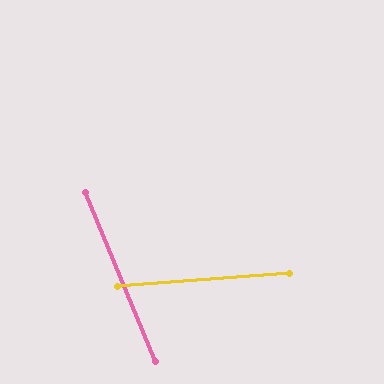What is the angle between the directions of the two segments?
Approximately 72 degrees.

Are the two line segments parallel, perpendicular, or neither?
Neither parallel nor perpendicular — they differ by about 72°.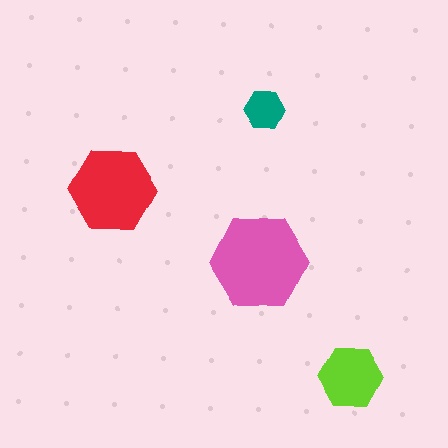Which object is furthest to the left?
The red hexagon is leftmost.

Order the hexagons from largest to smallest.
the pink one, the red one, the lime one, the teal one.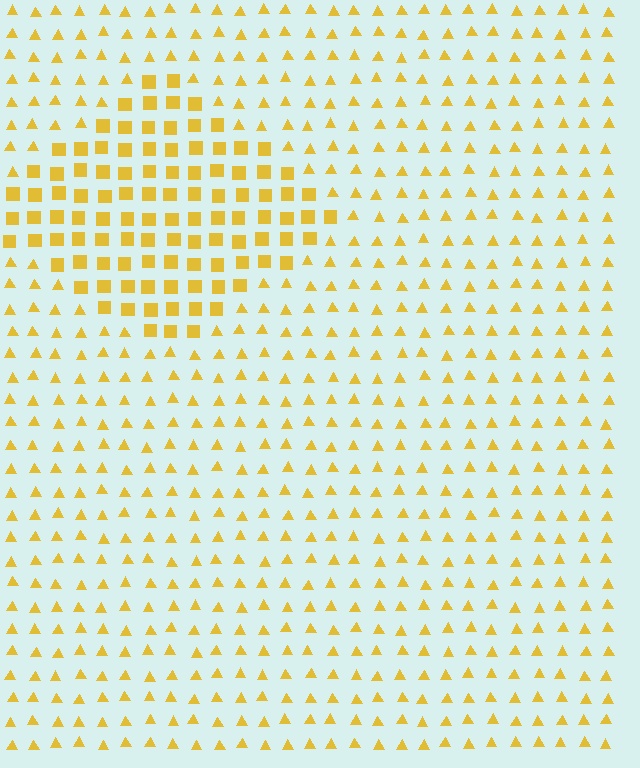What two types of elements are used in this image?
The image uses squares inside the diamond region and triangles outside it.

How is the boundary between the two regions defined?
The boundary is defined by a change in element shape: squares inside vs. triangles outside. All elements share the same color and spacing.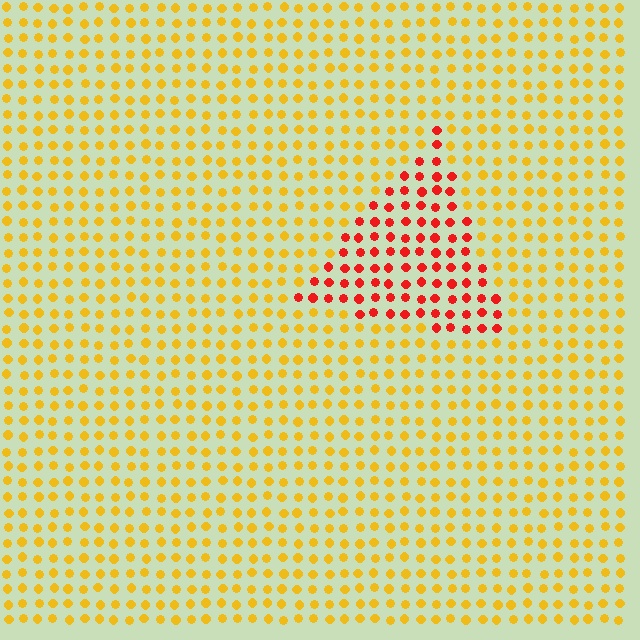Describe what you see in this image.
The image is filled with small yellow elements in a uniform arrangement. A triangle-shaped region is visible where the elements are tinted to a slightly different hue, forming a subtle color boundary.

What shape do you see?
I see a triangle.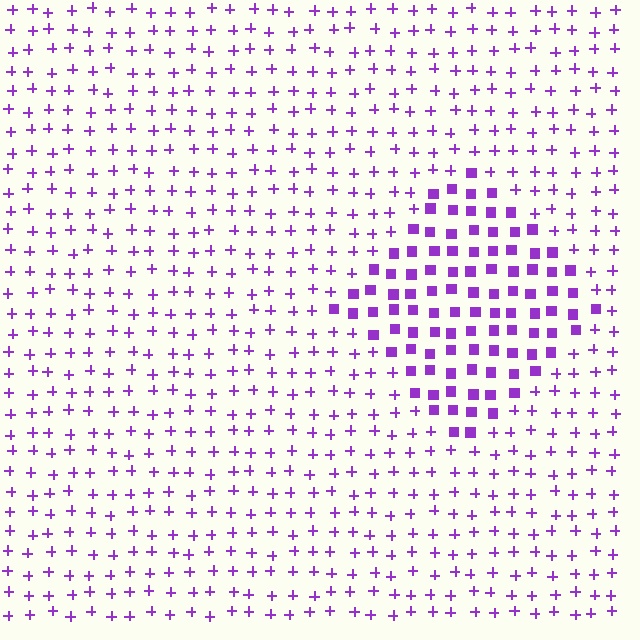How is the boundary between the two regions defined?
The boundary is defined by a change in element shape: squares inside vs. plus signs outside. All elements share the same color and spacing.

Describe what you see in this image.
The image is filled with small purple elements arranged in a uniform grid. A diamond-shaped region contains squares, while the surrounding area contains plus signs. The boundary is defined purely by the change in element shape.